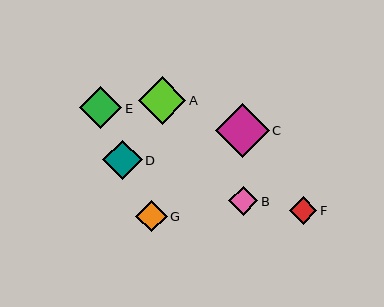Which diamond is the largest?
Diamond C is the largest with a size of approximately 54 pixels.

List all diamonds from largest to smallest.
From largest to smallest: C, A, E, D, G, B, F.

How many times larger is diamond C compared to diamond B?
Diamond C is approximately 1.8 times the size of diamond B.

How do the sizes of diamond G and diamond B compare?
Diamond G and diamond B are approximately the same size.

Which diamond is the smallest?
Diamond F is the smallest with a size of approximately 28 pixels.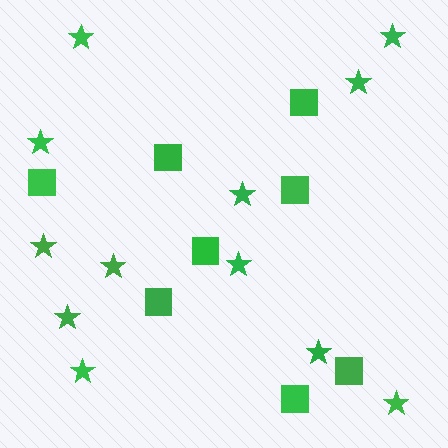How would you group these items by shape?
There are 2 groups: one group of squares (8) and one group of stars (12).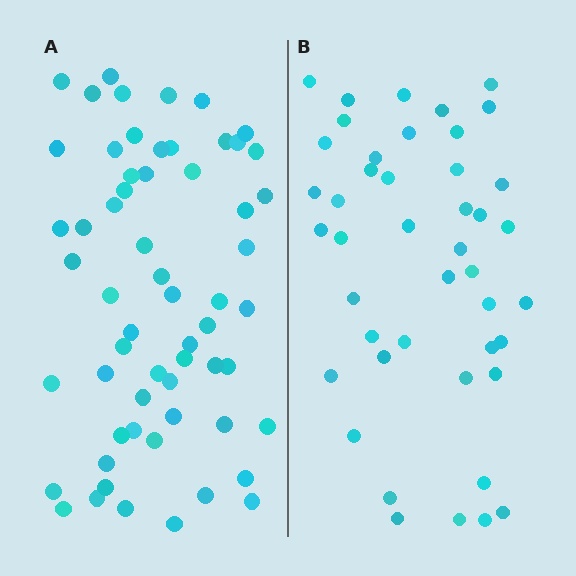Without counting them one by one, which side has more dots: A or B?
Region A (the left region) has more dots.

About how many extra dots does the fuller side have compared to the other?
Region A has approximately 15 more dots than region B.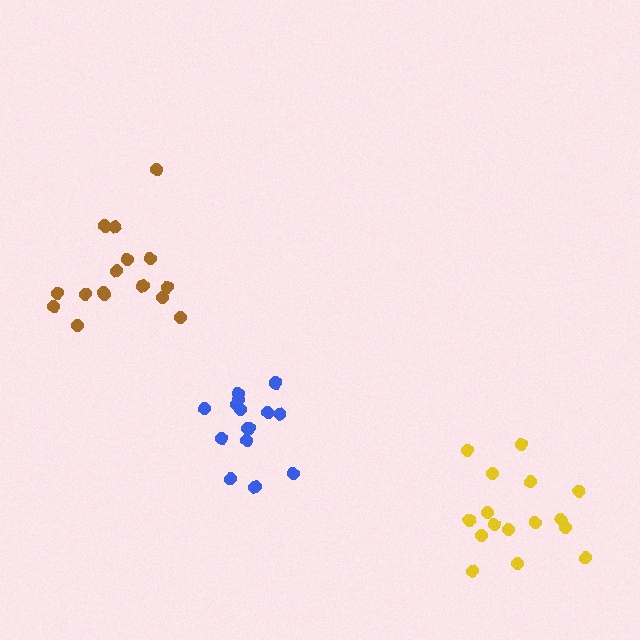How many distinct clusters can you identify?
There are 3 distinct clusters.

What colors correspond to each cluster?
The clusters are colored: brown, blue, yellow.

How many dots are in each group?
Group 1: 16 dots, Group 2: 15 dots, Group 3: 16 dots (47 total).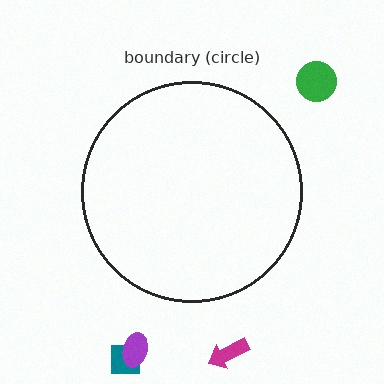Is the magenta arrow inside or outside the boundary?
Outside.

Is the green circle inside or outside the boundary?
Outside.